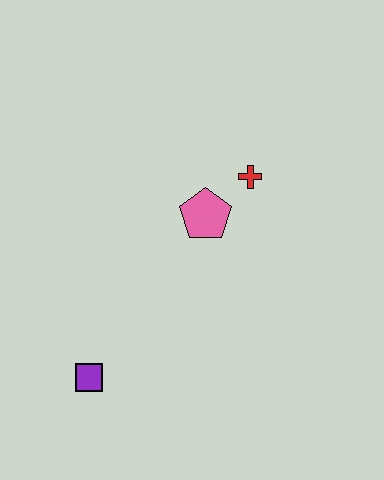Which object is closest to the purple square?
The pink pentagon is closest to the purple square.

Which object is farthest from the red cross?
The purple square is farthest from the red cross.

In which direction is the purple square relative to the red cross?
The purple square is below the red cross.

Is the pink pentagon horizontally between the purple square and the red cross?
Yes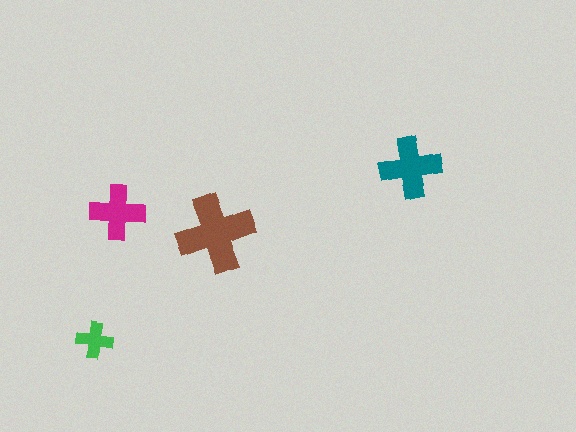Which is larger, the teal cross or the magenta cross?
The teal one.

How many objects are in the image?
There are 4 objects in the image.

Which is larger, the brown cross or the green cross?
The brown one.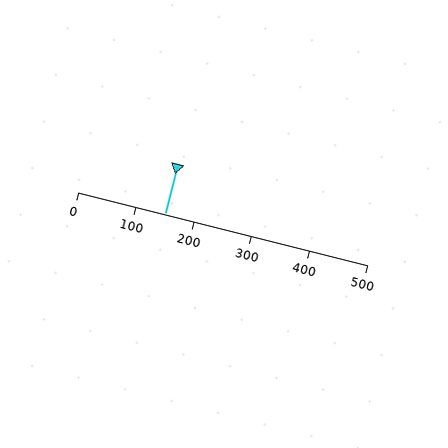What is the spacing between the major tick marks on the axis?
The major ticks are spaced 100 apart.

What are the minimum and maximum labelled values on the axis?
The axis runs from 0 to 500.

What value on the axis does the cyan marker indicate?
The marker indicates approximately 150.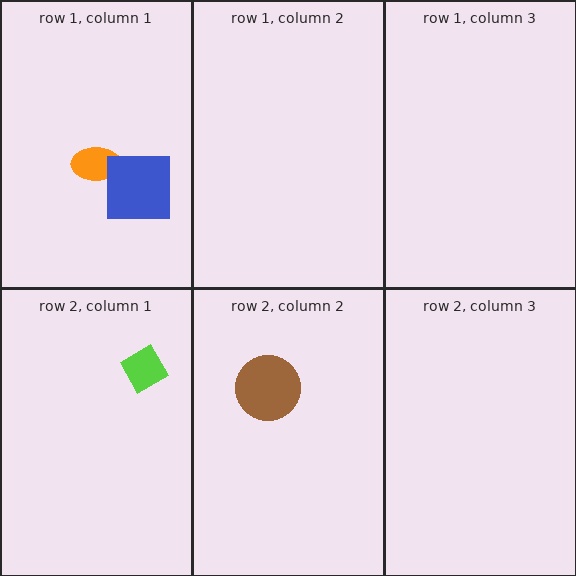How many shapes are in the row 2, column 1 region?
1.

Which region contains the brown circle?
The row 2, column 2 region.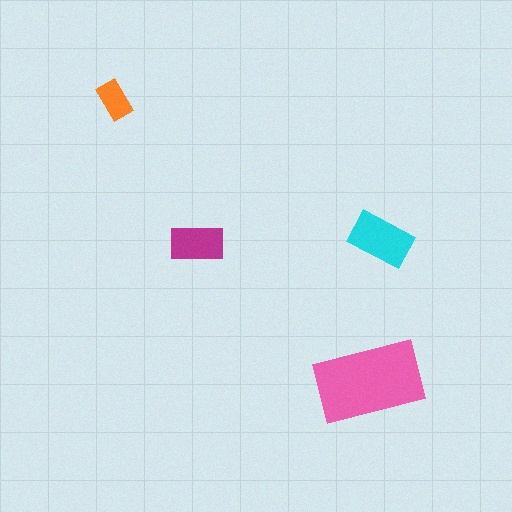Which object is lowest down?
The pink rectangle is bottommost.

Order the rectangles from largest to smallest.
the pink one, the cyan one, the magenta one, the orange one.